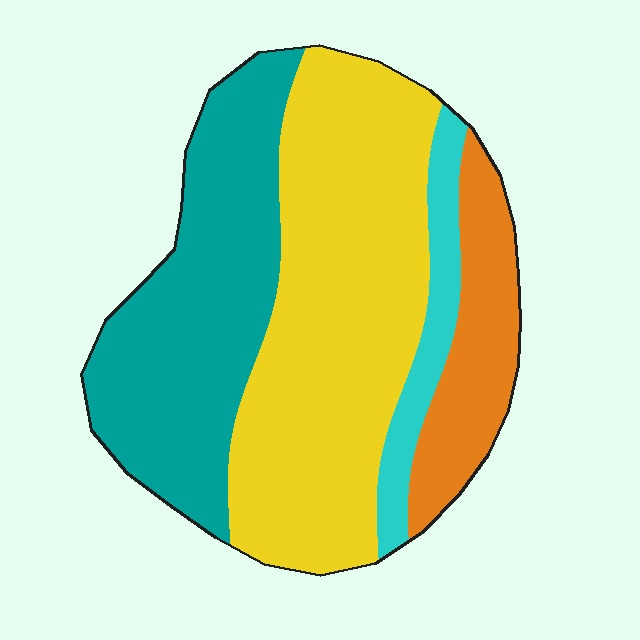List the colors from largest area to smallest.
From largest to smallest: yellow, teal, orange, cyan.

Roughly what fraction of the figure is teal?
Teal takes up about one third (1/3) of the figure.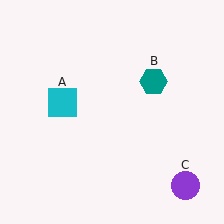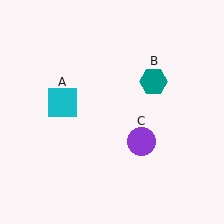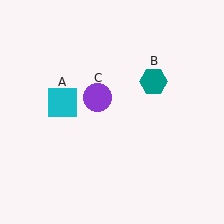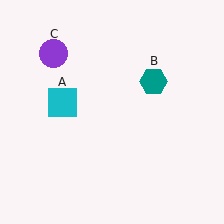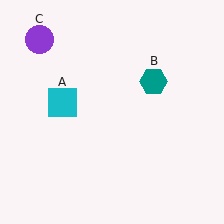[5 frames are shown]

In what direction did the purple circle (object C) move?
The purple circle (object C) moved up and to the left.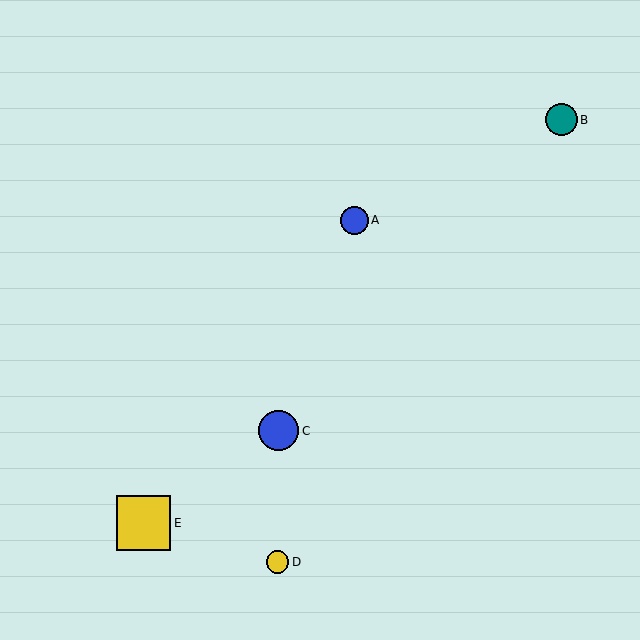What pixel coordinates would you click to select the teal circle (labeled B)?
Click at (562, 120) to select the teal circle B.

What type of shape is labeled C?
Shape C is a blue circle.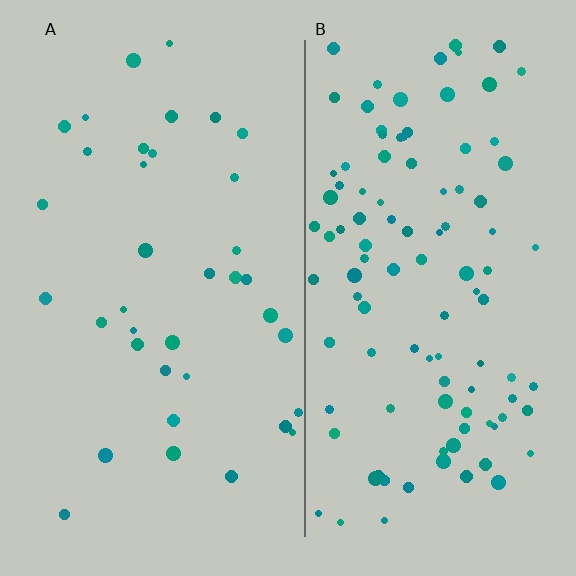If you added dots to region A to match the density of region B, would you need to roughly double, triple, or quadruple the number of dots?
Approximately triple.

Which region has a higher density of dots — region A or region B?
B (the right).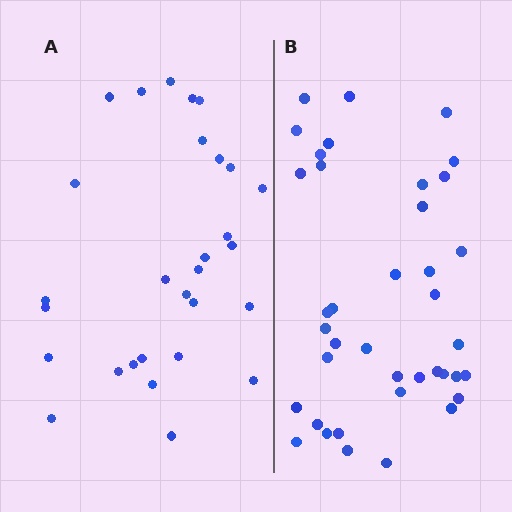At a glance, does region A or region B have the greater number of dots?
Region B (the right region) has more dots.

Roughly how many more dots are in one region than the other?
Region B has roughly 10 or so more dots than region A.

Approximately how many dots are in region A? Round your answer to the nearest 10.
About 30 dots. (The exact count is 29, which rounds to 30.)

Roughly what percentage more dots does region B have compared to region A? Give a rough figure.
About 35% more.